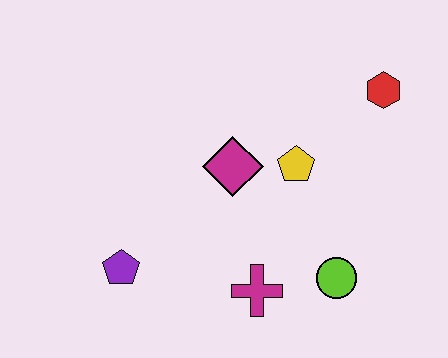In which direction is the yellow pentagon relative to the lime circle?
The yellow pentagon is above the lime circle.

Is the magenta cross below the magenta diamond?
Yes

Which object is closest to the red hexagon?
The yellow pentagon is closest to the red hexagon.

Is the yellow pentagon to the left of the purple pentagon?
No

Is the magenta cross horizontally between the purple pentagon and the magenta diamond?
No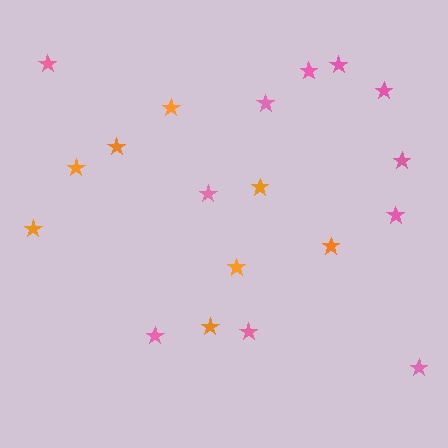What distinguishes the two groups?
There are 2 groups: one group of pink stars (11) and one group of orange stars (8).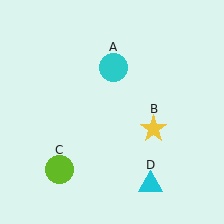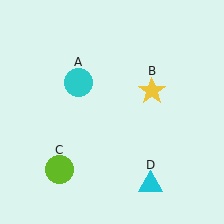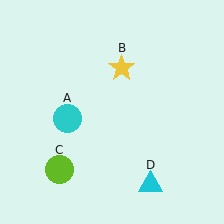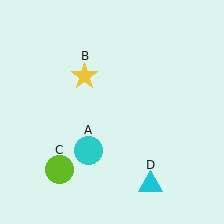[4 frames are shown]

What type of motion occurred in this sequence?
The cyan circle (object A), yellow star (object B) rotated counterclockwise around the center of the scene.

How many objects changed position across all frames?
2 objects changed position: cyan circle (object A), yellow star (object B).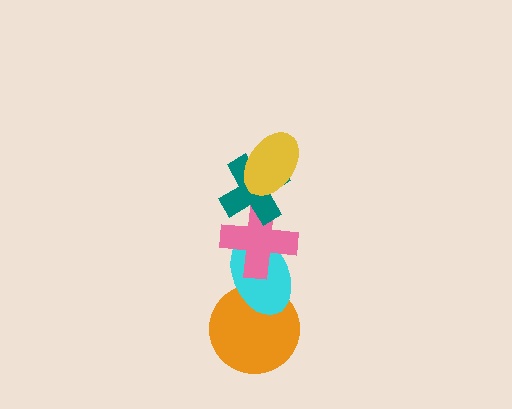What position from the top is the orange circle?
The orange circle is 5th from the top.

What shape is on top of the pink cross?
The teal cross is on top of the pink cross.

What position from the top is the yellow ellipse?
The yellow ellipse is 1st from the top.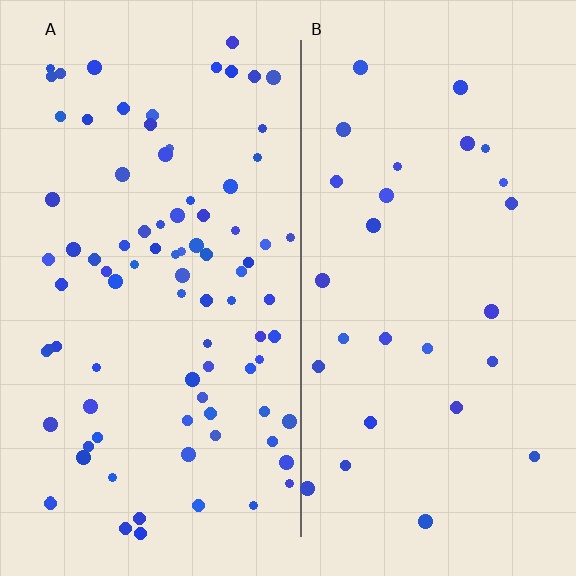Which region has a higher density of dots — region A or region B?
A (the left).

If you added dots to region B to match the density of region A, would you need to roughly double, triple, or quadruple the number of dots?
Approximately triple.